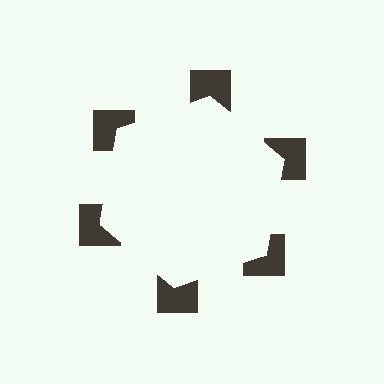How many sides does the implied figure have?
6 sides.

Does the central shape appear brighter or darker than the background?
It typically appears slightly brighter than the background, even though no actual brightness change is drawn.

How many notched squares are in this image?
There are 6 — one at each vertex of the illusory hexagon.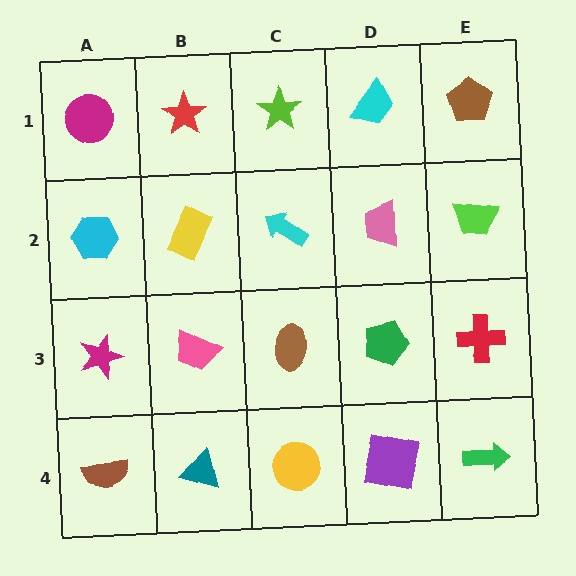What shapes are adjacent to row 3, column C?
A cyan arrow (row 2, column C), a yellow circle (row 4, column C), a pink trapezoid (row 3, column B), a green pentagon (row 3, column D).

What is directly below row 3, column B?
A teal triangle.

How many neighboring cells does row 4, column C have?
3.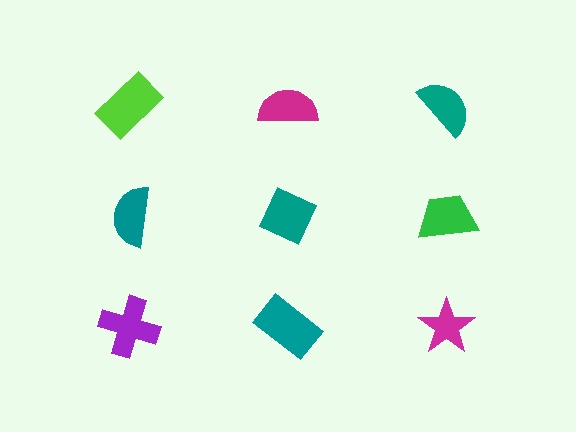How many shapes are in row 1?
3 shapes.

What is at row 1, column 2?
A magenta semicircle.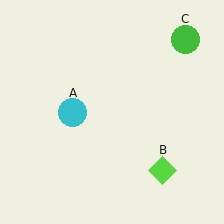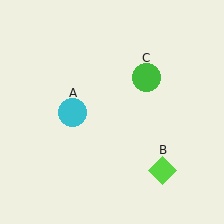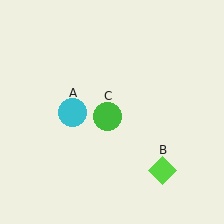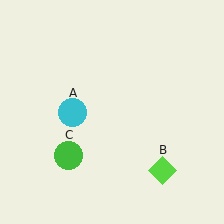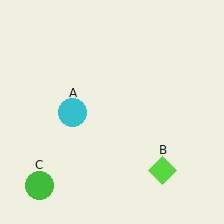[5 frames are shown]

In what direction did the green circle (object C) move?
The green circle (object C) moved down and to the left.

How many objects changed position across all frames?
1 object changed position: green circle (object C).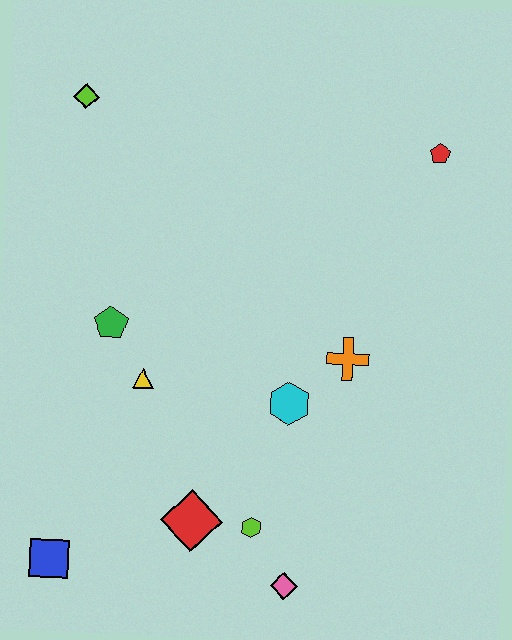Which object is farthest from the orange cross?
The lime diamond is farthest from the orange cross.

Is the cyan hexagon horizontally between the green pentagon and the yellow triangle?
No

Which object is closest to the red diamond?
The lime hexagon is closest to the red diamond.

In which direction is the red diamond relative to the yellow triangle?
The red diamond is below the yellow triangle.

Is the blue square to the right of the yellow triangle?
No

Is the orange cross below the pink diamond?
No